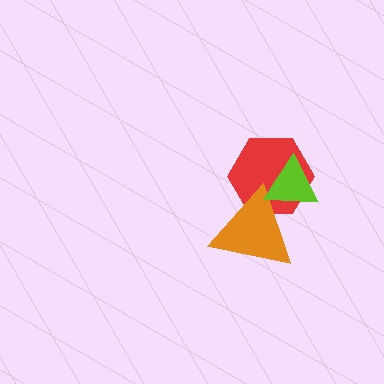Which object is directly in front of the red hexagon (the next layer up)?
The orange triangle is directly in front of the red hexagon.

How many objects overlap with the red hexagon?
2 objects overlap with the red hexagon.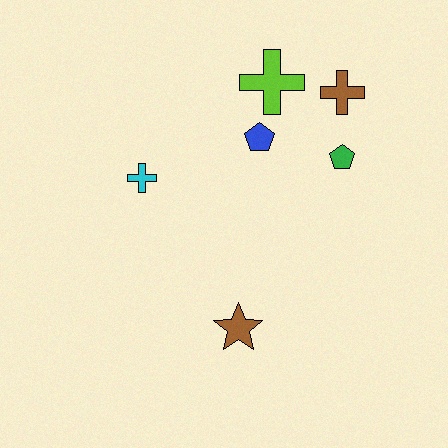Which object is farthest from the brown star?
The brown cross is farthest from the brown star.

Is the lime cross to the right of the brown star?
Yes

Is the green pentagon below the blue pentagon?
Yes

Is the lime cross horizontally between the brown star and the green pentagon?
Yes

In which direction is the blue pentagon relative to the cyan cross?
The blue pentagon is to the right of the cyan cross.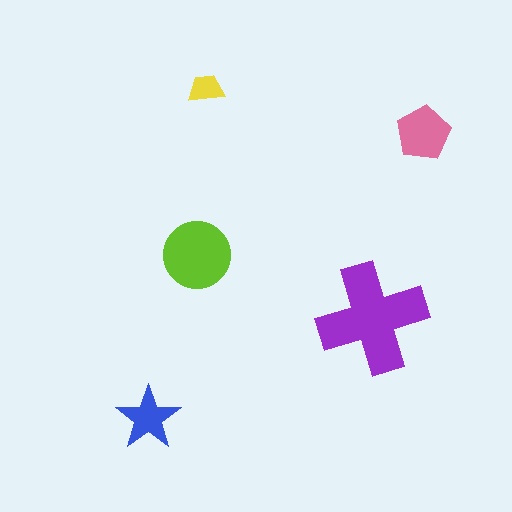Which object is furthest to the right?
The pink pentagon is rightmost.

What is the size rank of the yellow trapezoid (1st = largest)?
5th.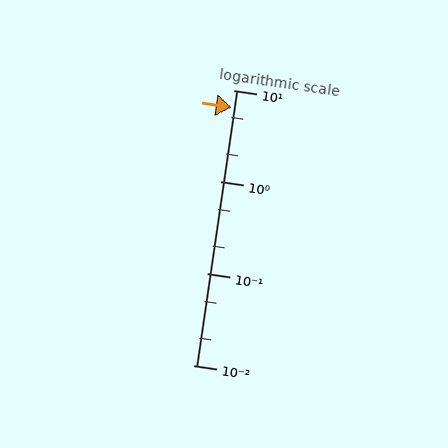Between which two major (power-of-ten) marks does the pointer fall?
The pointer is between 1 and 10.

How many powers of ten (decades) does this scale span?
The scale spans 3 decades, from 0.01 to 10.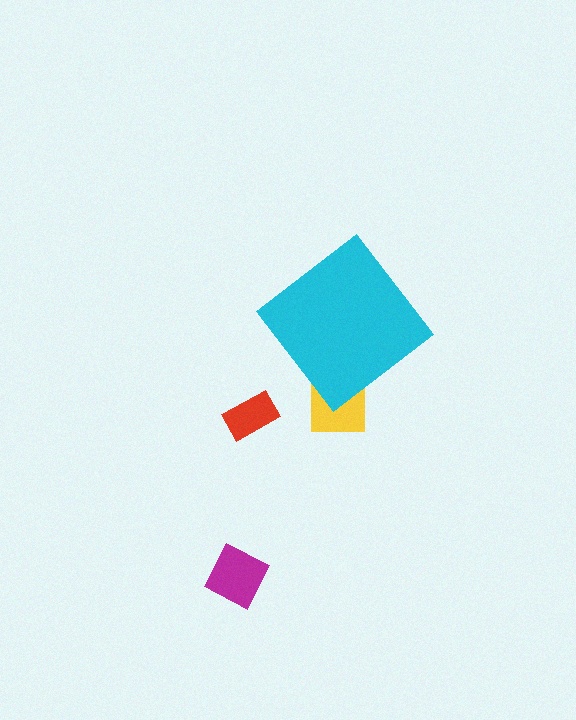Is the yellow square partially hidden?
Yes, the yellow square is partially hidden behind the cyan diamond.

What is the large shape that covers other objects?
A cyan diamond.